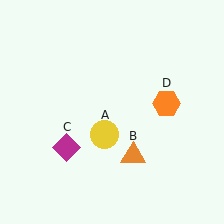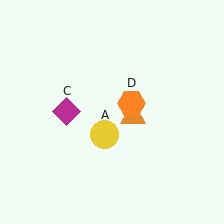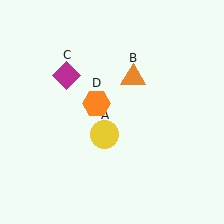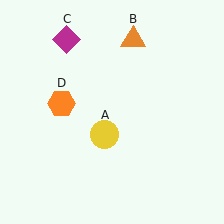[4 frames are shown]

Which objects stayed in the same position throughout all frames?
Yellow circle (object A) remained stationary.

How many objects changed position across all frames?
3 objects changed position: orange triangle (object B), magenta diamond (object C), orange hexagon (object D).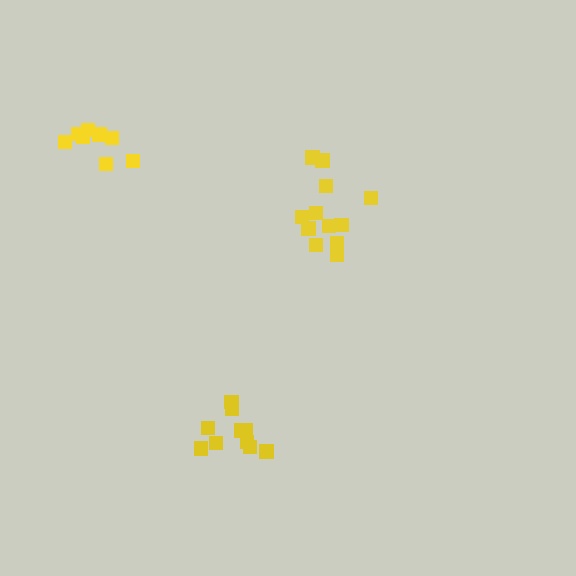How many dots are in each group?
Group 1: 10 dots, Group 2: 8 dots, Group 3: 12 dots (30 total).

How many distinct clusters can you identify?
There are 3 distinct clusters.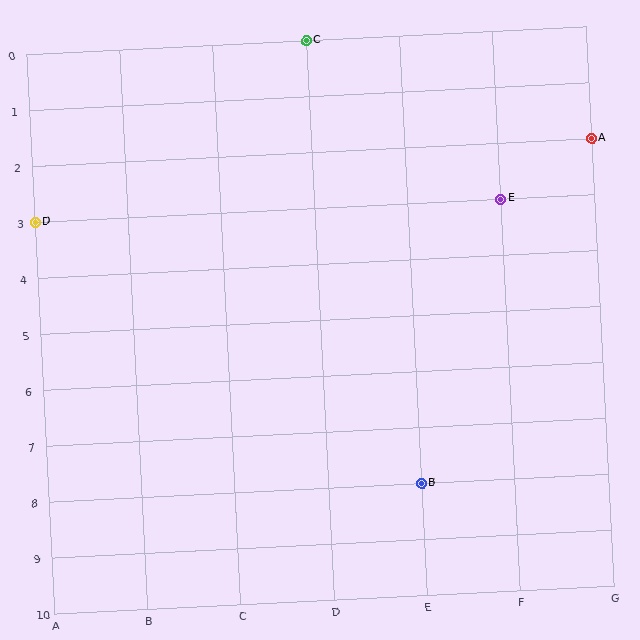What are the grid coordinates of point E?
Point E is at grid coordinates (F, 3).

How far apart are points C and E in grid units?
Points C and E are 2 columns and 3 rows apart (about 3.6 grid units diagonally).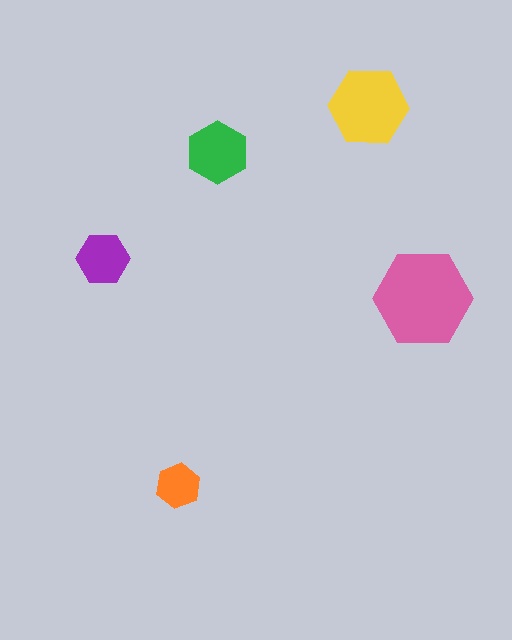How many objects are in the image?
There are 5 objects in the image.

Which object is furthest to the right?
The pink hexagon is rightmost.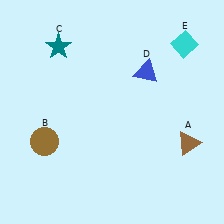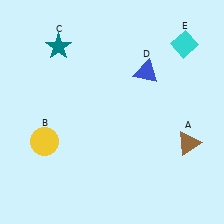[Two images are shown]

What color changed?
The circle (B) changed from brown in Image 1 to yellow in Image 2.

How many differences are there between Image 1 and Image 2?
There is 1 difference between the two images.